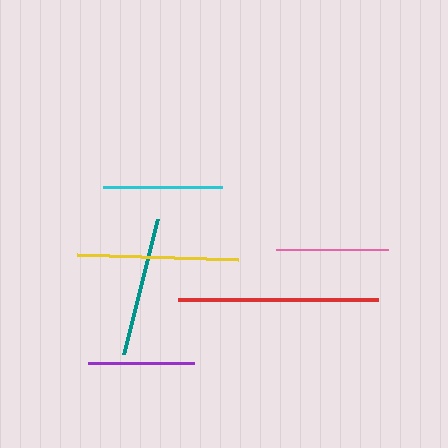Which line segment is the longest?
The red line is the longest at approximately 200 pixels.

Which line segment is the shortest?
The purple line is the shortest at approximately 106 pixels.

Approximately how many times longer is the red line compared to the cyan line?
The red line is approximately 1.7 times the length of the cyan line.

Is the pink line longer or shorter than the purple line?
The pink line is longer than the purple line.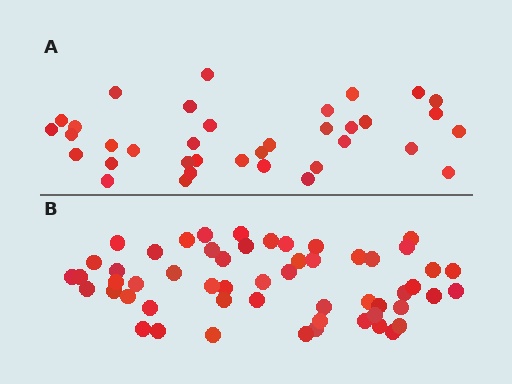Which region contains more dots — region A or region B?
Region B (the bottom region) has more dots.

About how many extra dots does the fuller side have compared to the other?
Region B has approximately 20 more dots than region A.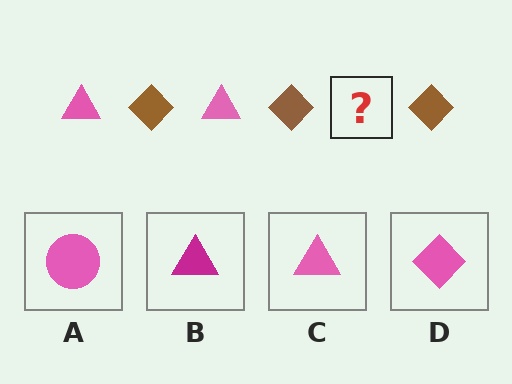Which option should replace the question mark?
Option C.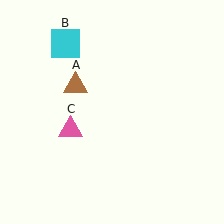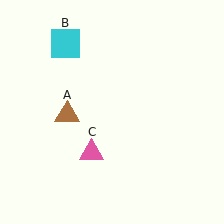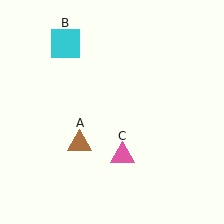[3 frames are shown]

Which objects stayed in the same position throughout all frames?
Cyan square (object B) remained stationary.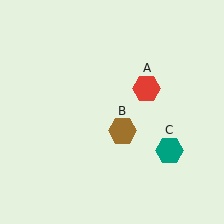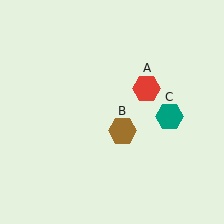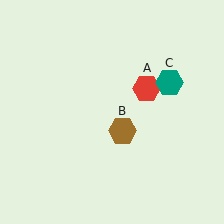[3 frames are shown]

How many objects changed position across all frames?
1 object changed position: teal hexagon (object C).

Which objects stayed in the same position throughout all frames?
Red hexagon (object A) and brown hexagon (object B) remained stationary.